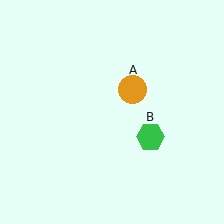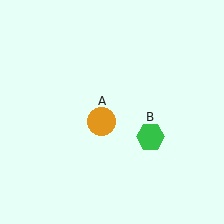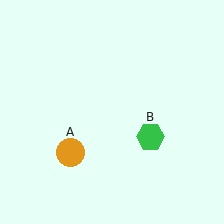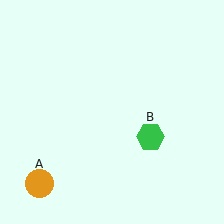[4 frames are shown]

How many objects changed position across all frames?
1 object changed position: orange circle (object A).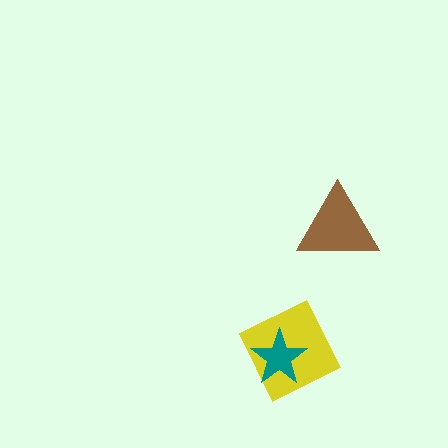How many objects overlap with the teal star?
1 object overlaps with the teal star.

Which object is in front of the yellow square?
The teal star is in front of the yellow square.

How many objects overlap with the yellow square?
1 object overlaps with the yellow square.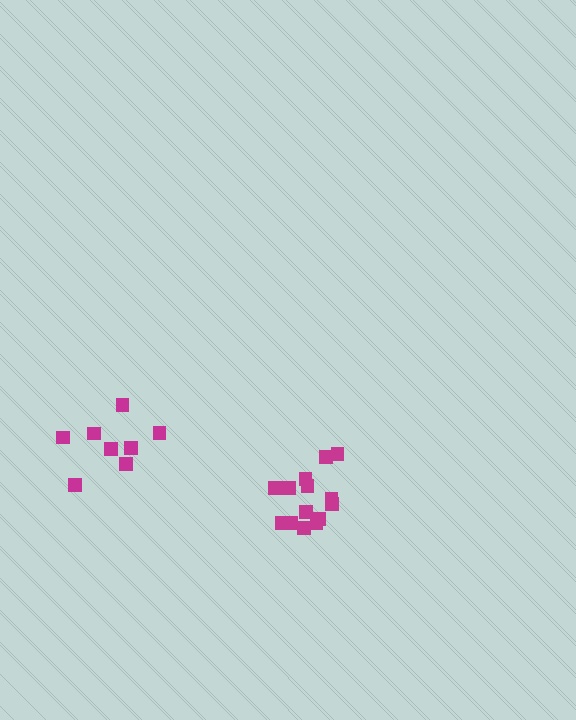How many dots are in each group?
Group 1: 9 dots, Group 2: 14 dots (23 total).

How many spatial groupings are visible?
There are 2 spatial groupings.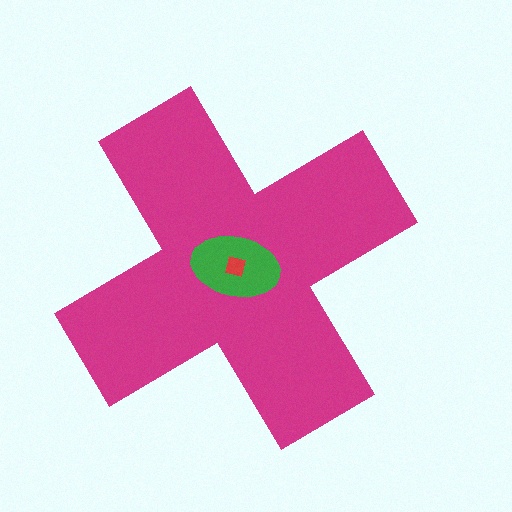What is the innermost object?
The red diamond.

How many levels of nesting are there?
3.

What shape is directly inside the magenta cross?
The green ellipse.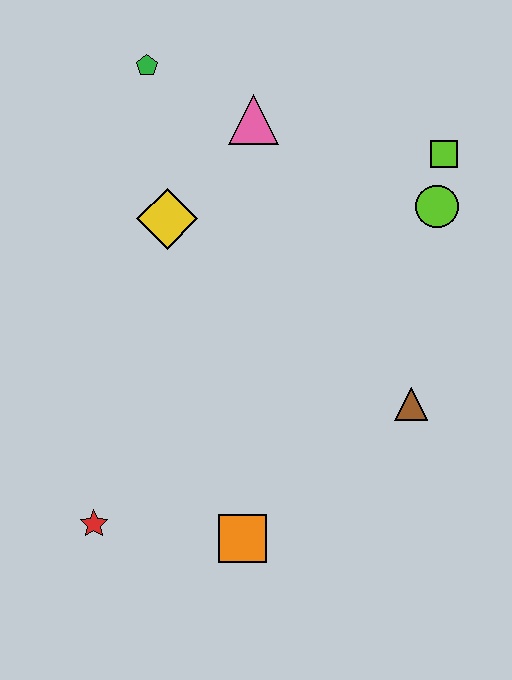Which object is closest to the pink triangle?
The green pentagon is closest to the pink triangle.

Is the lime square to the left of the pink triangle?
No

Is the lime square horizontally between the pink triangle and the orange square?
No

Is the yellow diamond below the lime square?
Yes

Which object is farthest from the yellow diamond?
The orange square is farthest from the yellow diamond.